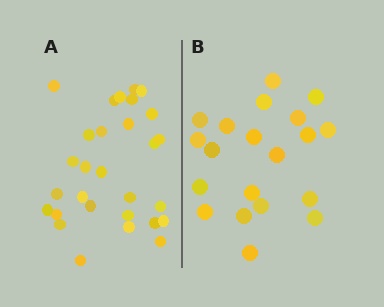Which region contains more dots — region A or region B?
Region A (the left region) has more dots.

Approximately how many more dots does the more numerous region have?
Region A has roughly 8 or so more dots than region B.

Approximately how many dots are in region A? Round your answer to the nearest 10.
About 30 dots. (The exact count is 29, which rounds to 30.)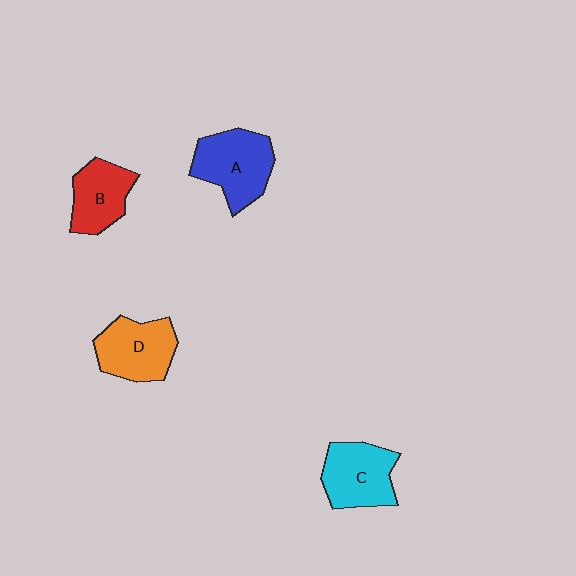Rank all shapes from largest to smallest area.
From largest to smallest: A (blue), C (cyan), D (orange), B (red).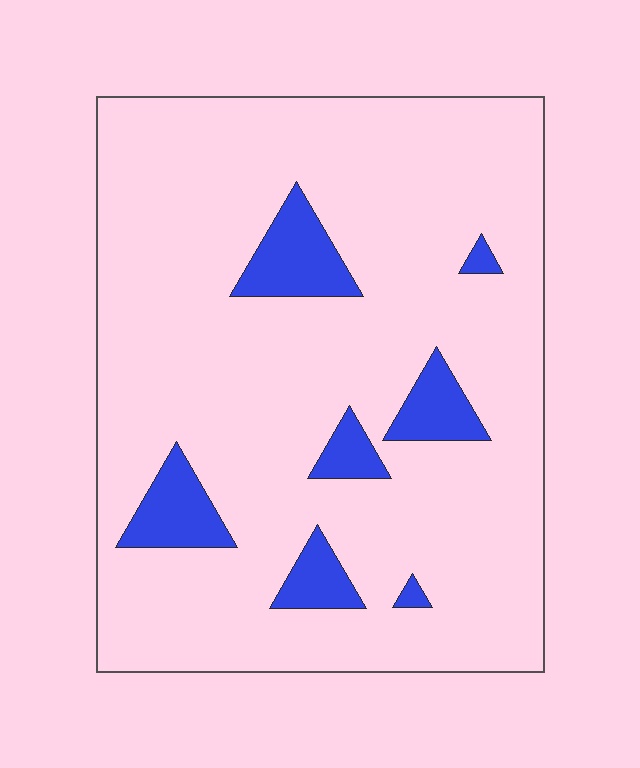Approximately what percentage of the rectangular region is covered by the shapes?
Approximately 10%.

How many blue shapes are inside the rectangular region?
7.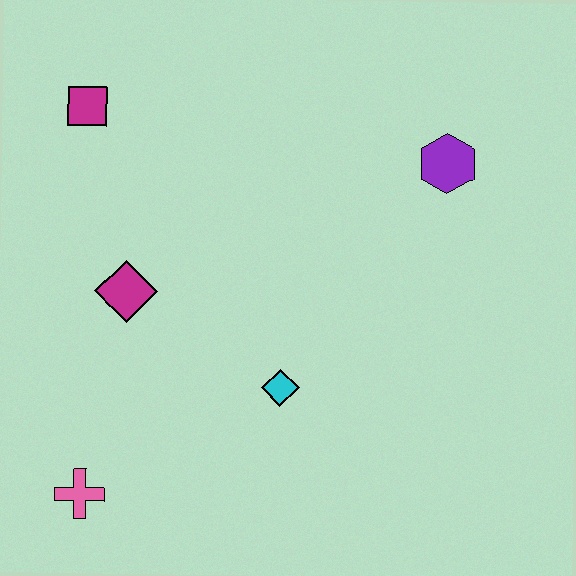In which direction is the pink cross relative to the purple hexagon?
The pink cross is to the left of the purple hexagon.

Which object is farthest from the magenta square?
The pink cross is farthest from the magenta square.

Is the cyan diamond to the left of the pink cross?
No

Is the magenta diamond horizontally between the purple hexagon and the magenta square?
Yes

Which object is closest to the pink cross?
The magenta diamond is closest to the pink cross.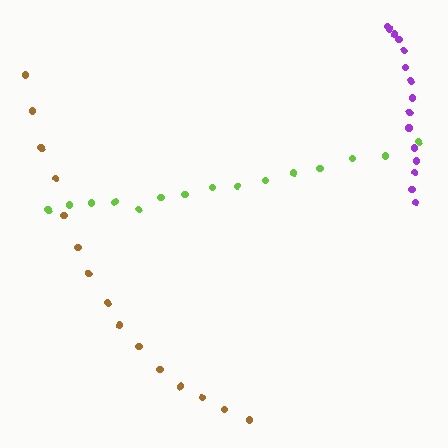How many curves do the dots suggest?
There are 3 distinct paths.